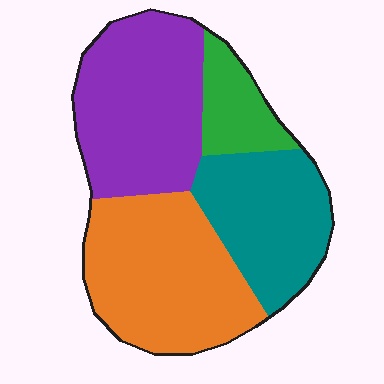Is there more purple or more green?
Purple.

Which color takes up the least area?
Green, at roughly 10%.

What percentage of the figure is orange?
Orange takes up about one third (1/3) of the figure.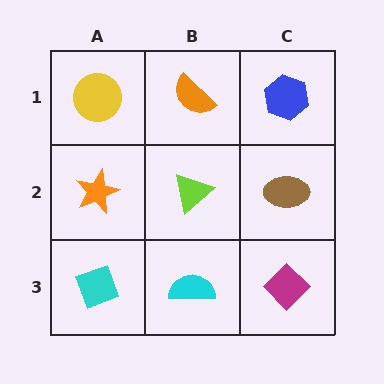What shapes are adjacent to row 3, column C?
A brown ellipse (row 2, column C), a cyan semicircle (row 3, column B).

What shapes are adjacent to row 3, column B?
A lime triangle (row 2, column B), a cyan diamond (row 3, column A), a magenta diamond (row 3, column C).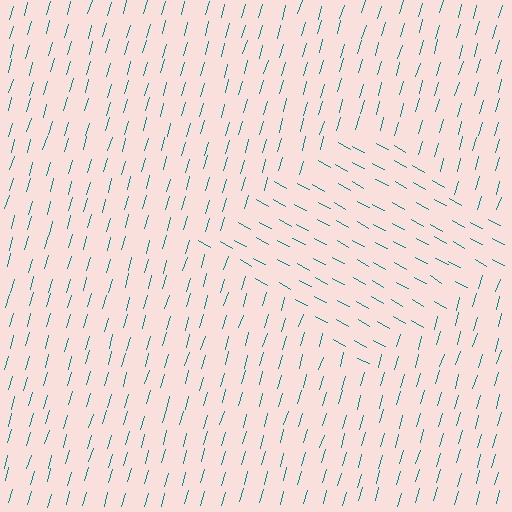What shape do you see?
I see a diamond.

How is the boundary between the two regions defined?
The boundary is defined purely by a change in line orientation (approximately 77 degrees difference). All lines are the same color and thickness.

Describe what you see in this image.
The image is filled with small teal line segments. A diamond region in the image has lines oriented differently from the surrounding lines, creating a visible texture boundary.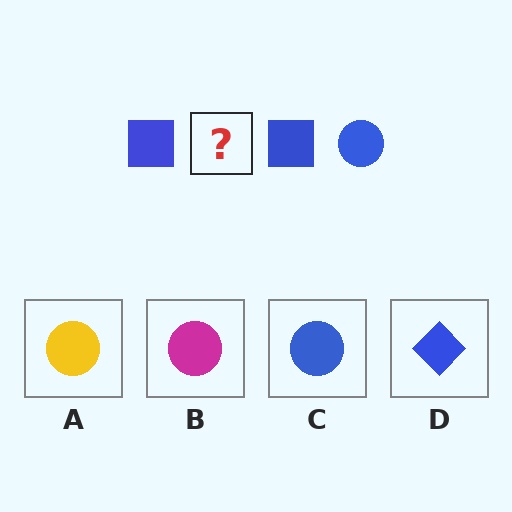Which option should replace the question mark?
Option C.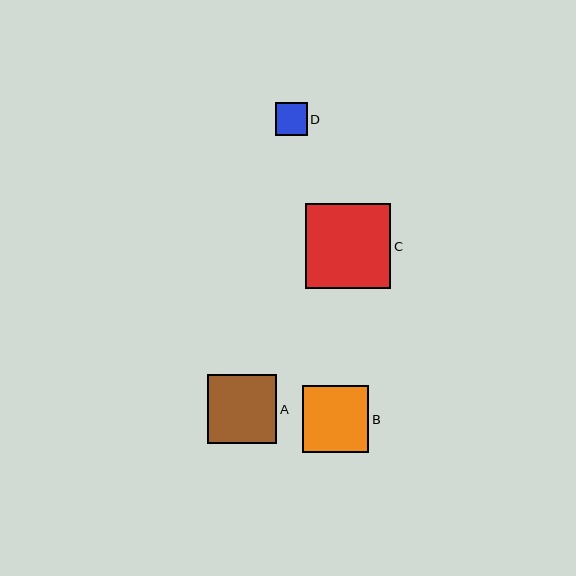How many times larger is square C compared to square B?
Square C is approximately 1.3 times the size of square B.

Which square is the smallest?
Square D is the smallest with a size of approximately 32 pixels.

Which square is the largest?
Square C is the largest with a size of approximately 85 pixels.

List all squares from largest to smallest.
From largest to smallest: C, A, B, D.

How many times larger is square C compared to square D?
Square C is approximately 2.6 times the size of square D.